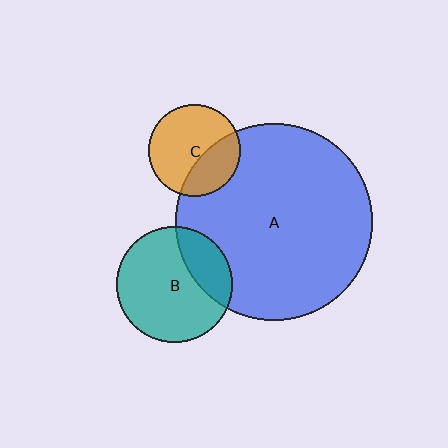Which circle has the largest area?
Circle A (blue).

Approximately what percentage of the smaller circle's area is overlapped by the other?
Approximately 35%.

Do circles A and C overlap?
Yes.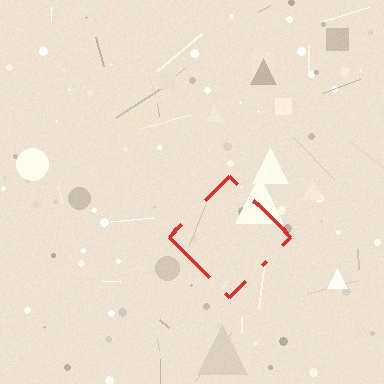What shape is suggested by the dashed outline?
The dashed outline suggests a diamond.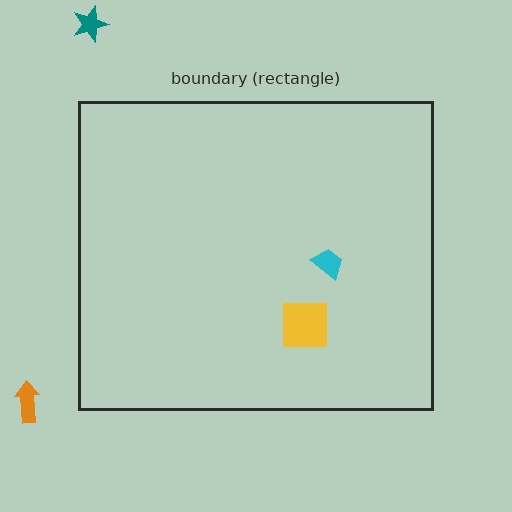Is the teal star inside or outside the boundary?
Outside.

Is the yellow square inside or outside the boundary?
Inside.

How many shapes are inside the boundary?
2 inside, 2 outside.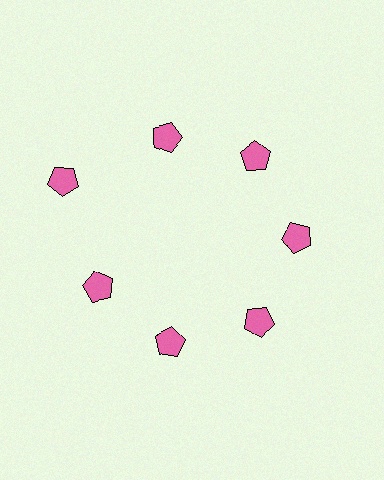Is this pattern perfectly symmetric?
No. The 7 pink pentagons are arranged in a ring, but one element near the 10 o'clock position is pushed outward from the center, breaking the 7-fold rotational symmetry.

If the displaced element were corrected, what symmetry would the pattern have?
It would have 7-fold rotational symmetry — the pattern would map onto itself every 51 degrees.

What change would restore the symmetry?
The symmetry would be restored by moving it inward, back onto the ring so that all 7 pentagons sit at equal angles and equal distance from the center.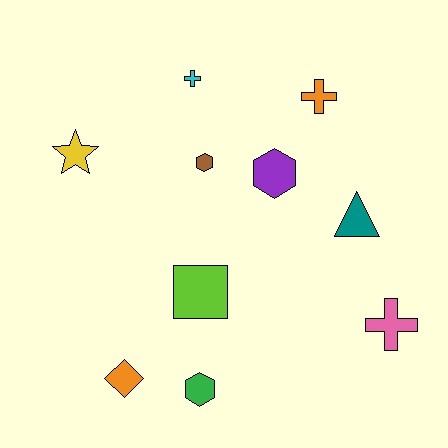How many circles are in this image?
There are no circles.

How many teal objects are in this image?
There is 1 teal object.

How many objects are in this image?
There are 10 objects.